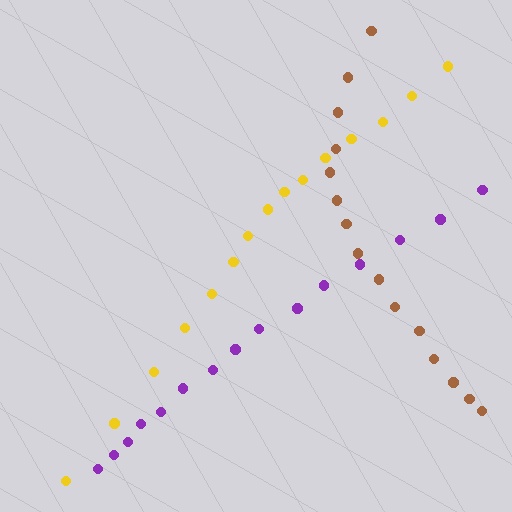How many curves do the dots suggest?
There are 3 distinct paths.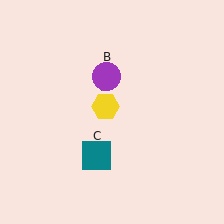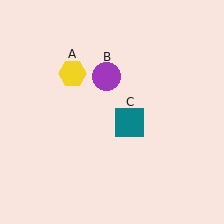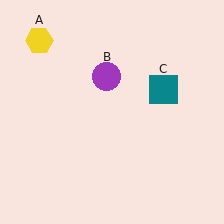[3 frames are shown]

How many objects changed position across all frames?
2 objects changed position: yellow hexagon (object A), teal square (object C).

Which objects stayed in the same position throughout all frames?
Purple circle (object B) remained stationary.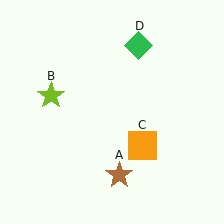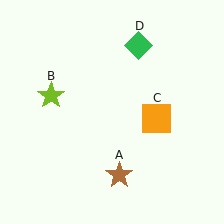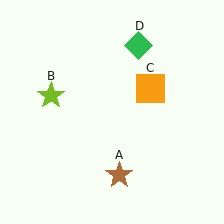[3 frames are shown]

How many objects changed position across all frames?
1 object changed position: orange square (object C).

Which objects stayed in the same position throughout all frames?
Brown star (object A) and lime star (object B) and green diamond (object D) remained stationary.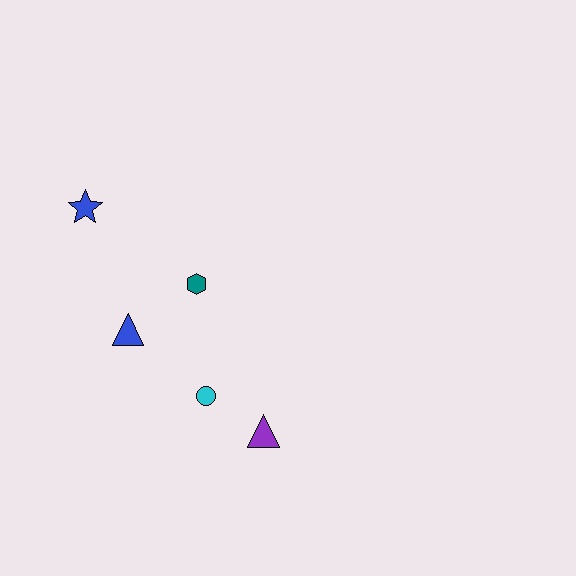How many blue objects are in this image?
There are 2 blue objects.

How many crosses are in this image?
There are no crosses.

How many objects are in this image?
There are 5 objects.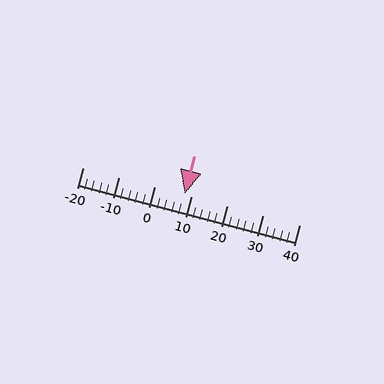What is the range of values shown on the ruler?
The ruler shows values from -20 to 40.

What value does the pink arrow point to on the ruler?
The pink arrow points to approximately 8.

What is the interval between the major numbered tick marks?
The major tick marks are spaced 10 units apart.